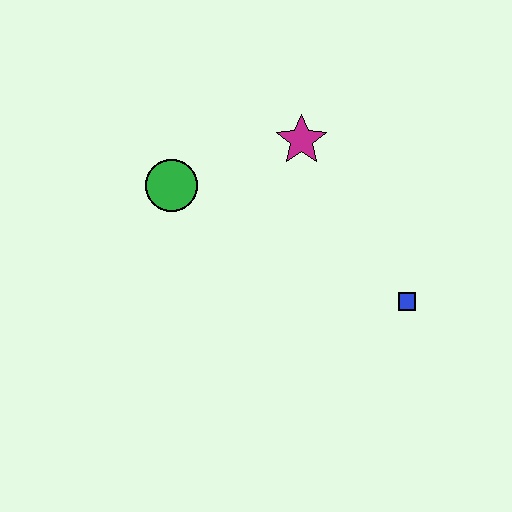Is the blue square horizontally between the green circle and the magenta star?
No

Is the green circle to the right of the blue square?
No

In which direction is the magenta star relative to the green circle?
The magenta star is to the right of the green circle.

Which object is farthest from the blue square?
The green circle is farthest from the blue square.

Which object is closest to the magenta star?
The green circle is closest to the magenta star.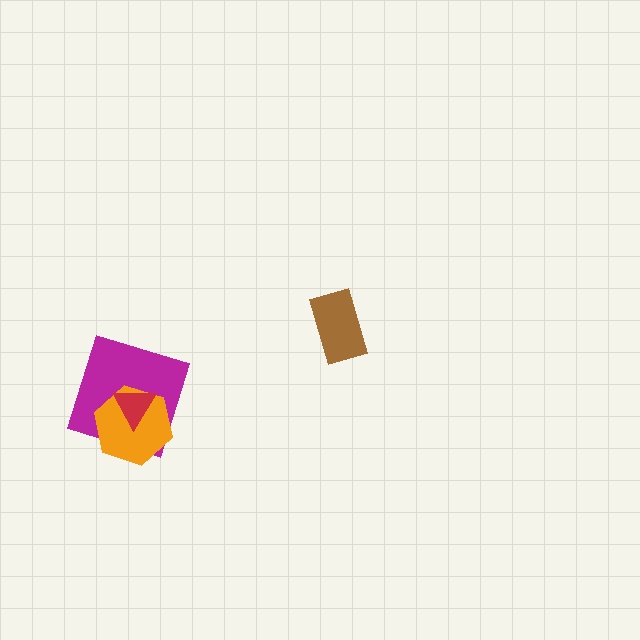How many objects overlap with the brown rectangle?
0 objects overlap with the brown rectangle.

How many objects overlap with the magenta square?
2 objects overlap with the magenta square.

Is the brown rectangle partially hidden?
No, no other shape covers it.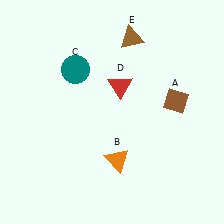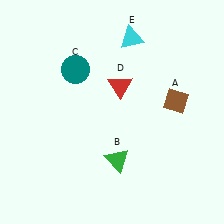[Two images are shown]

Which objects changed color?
B changed from orange to green. E changed from brown to cyan.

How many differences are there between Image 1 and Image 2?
There are 2 differences between the two images.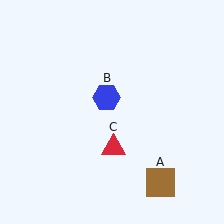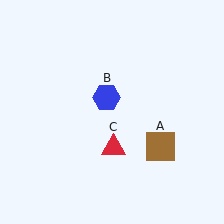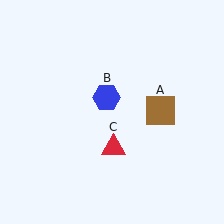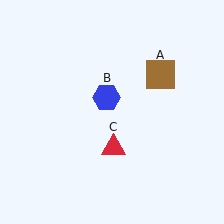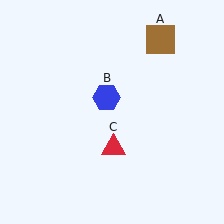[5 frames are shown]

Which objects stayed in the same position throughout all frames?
Blue hexagon (object B) and red triangle (object C) remained stationary.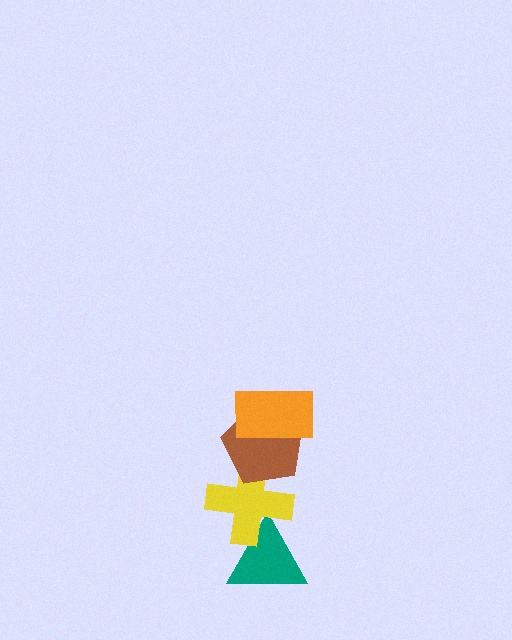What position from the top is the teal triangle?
The teal triangle is 4th from the top.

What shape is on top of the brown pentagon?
The orange rectangle is on top of the brown pentagon.